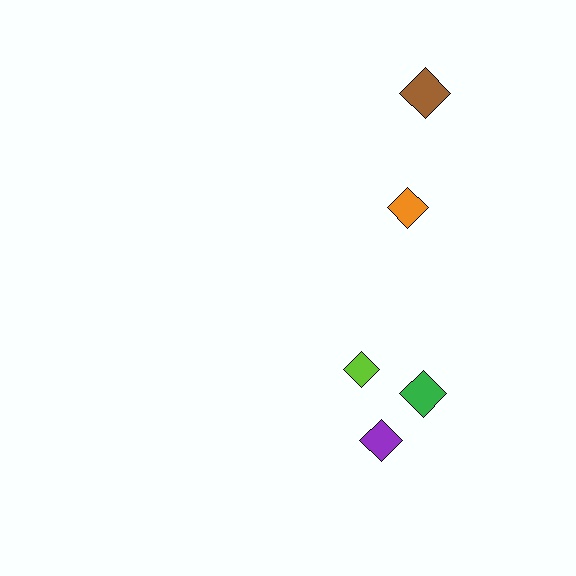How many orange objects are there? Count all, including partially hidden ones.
There is 1 orange object.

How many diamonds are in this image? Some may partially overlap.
There are 5 diamonds.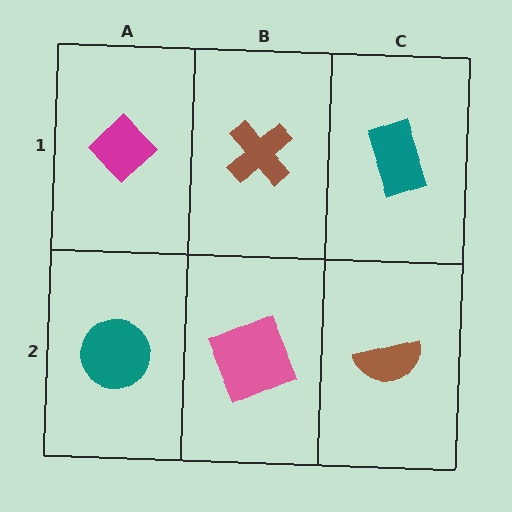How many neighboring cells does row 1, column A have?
2.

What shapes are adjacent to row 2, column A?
A magenta diamond (row 1, column A), a pink square (row 2, column B).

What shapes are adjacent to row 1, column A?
A teal circle (row 2, column A), a brown cross (row 1, column B).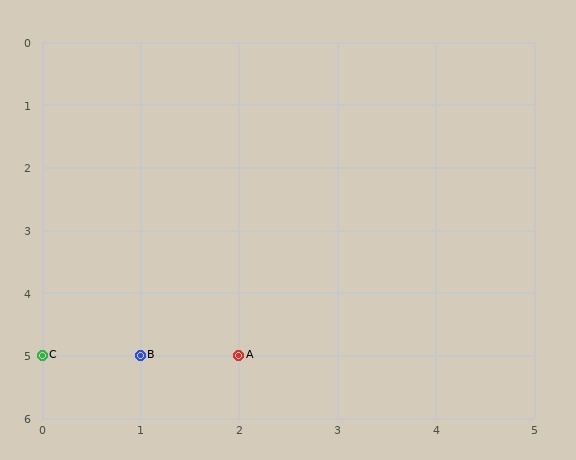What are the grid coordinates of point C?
Point C is at grid coordinates (0, 5).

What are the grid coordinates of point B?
Point B is at grid coordinates (1, 5).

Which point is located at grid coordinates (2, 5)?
Point A is at (2, 5).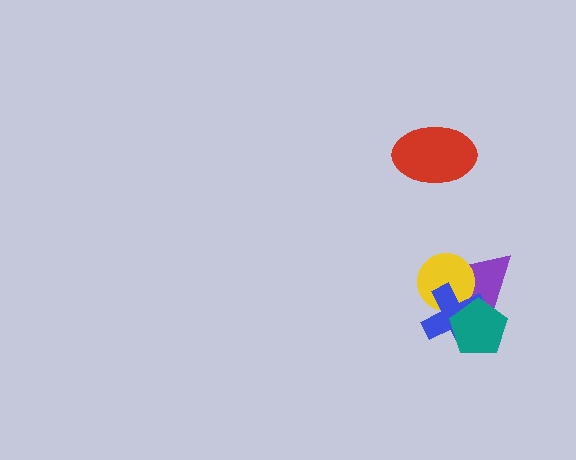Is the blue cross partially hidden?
Yes, it is partially covered by another shape.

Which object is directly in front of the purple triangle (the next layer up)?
The yellow circle is directly in front of the purple triangle.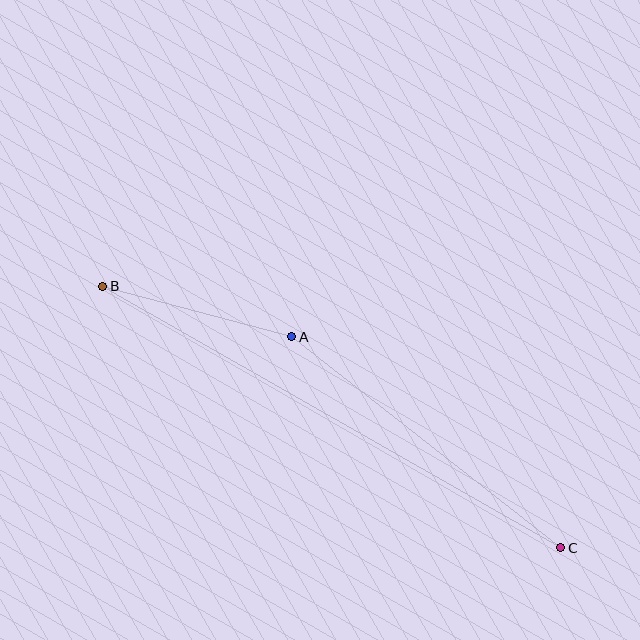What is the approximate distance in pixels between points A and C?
The distance between A and C is approximately 342 pixels.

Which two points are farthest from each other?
Points B and C are farthest from each other.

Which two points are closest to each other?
Points A and B are closest to each other.